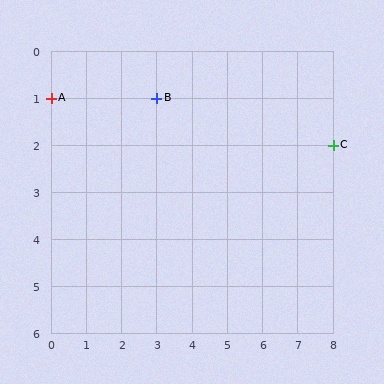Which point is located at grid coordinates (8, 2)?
Point C is at (8, 2).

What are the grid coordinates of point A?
Point A is at grid coordinates (0, 1).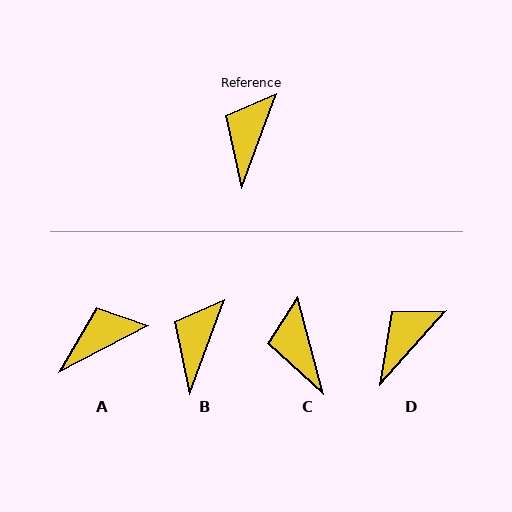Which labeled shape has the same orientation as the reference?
B.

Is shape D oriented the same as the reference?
No, it is off by about 22 degrees.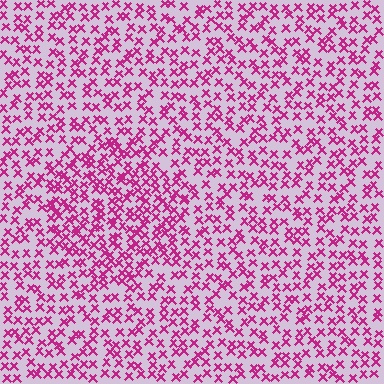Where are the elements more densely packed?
The elements are more densely packed inside the circle boundary.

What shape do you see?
I see a circle.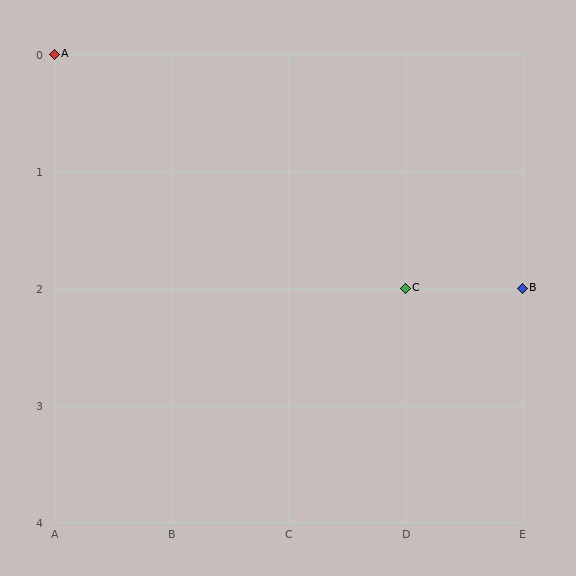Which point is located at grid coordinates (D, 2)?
Point C is at (D, 2).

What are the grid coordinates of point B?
Point B is at grid coordinates (E, 2).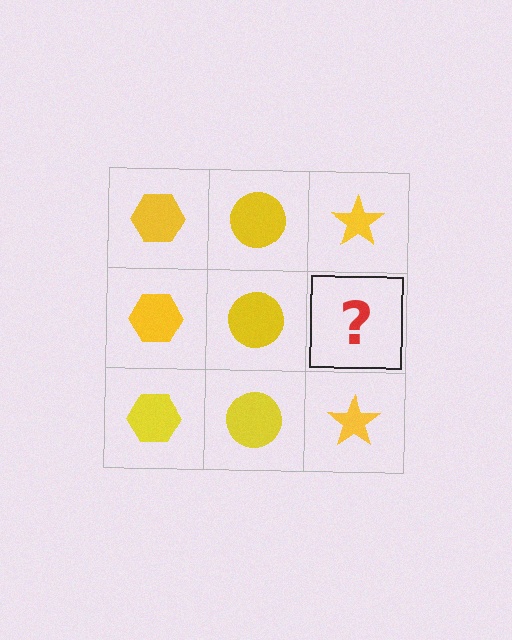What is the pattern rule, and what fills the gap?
The rule is that each column has a consistent shape. The gap should be filled with a yellow star.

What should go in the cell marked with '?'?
The missing cell should contain a yellow star.